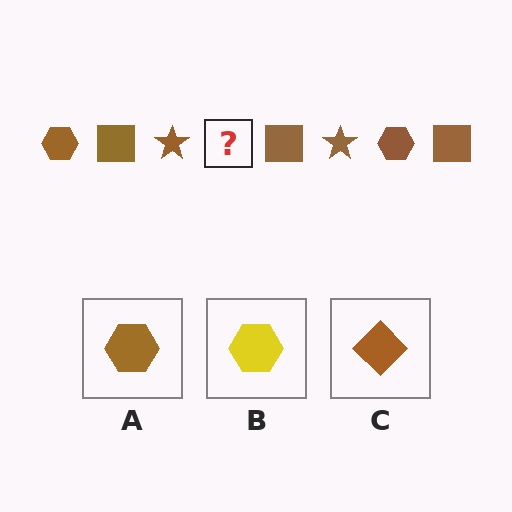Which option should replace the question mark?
Option A.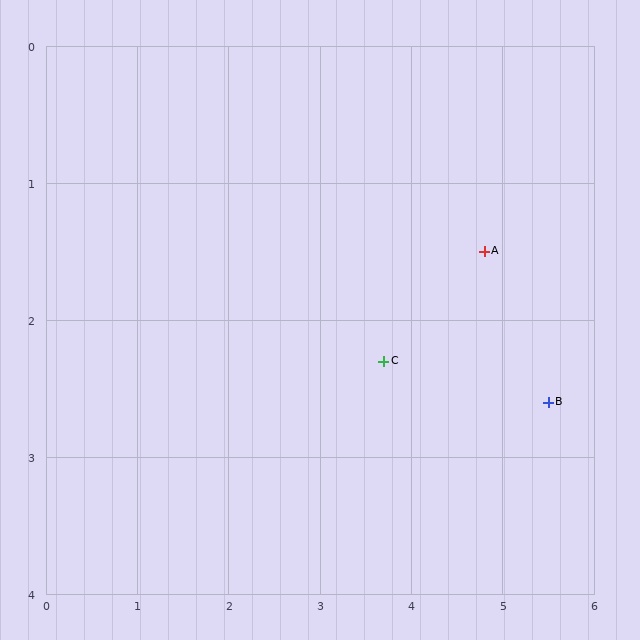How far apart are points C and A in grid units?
Points C and A are about 1.4 grid units apart.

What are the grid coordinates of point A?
Point A is at approximately (4.8, 1.5).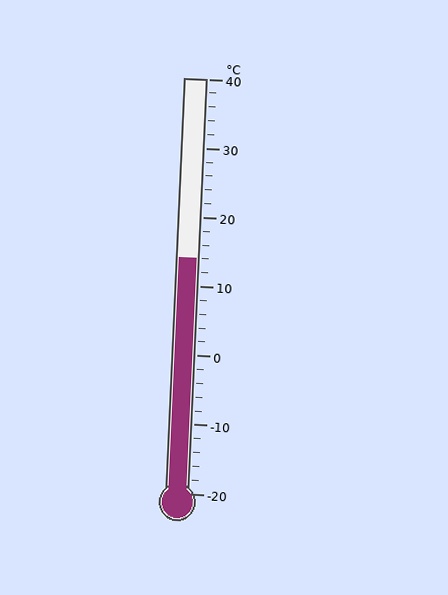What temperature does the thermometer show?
The thermometer shows approximately 14°C.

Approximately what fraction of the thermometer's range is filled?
The thermometer is filled to approximately 55% of its range.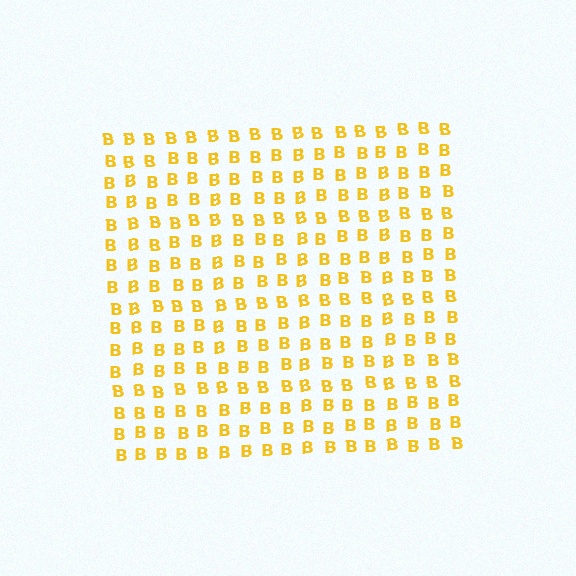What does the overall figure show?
The overall figure shows a square.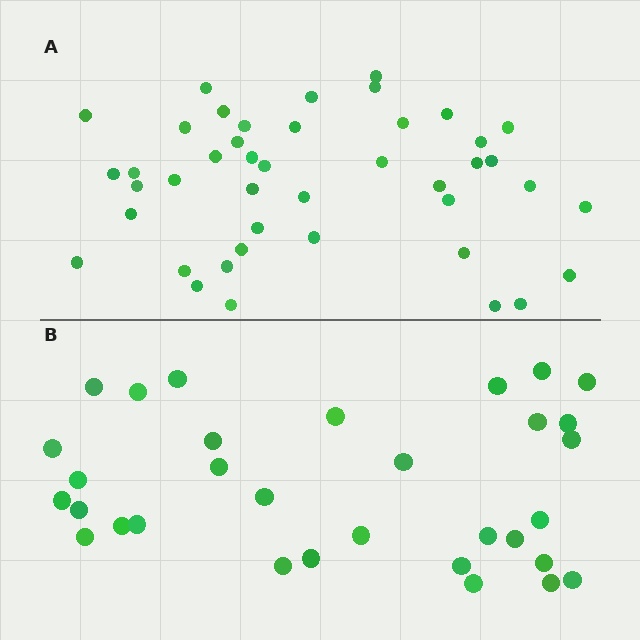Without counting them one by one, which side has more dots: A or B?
Region A (the top region) has more dots.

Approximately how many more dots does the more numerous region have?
Region A has roughly 12 or so more dots than region B.